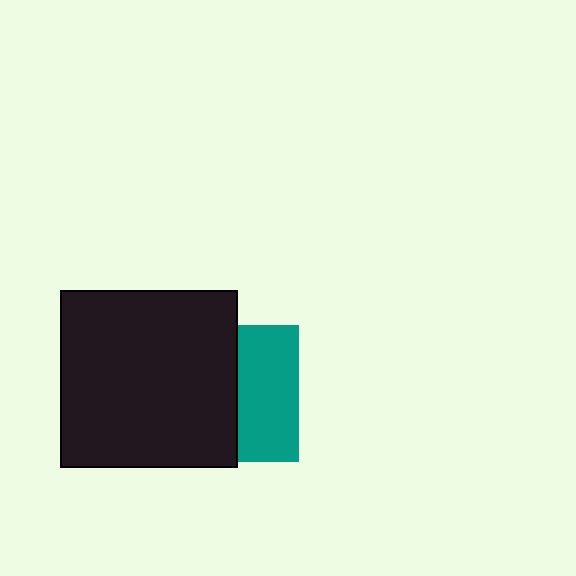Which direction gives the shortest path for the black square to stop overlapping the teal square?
Moving left gives the shortest separation.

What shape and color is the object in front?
The object in front is a black square.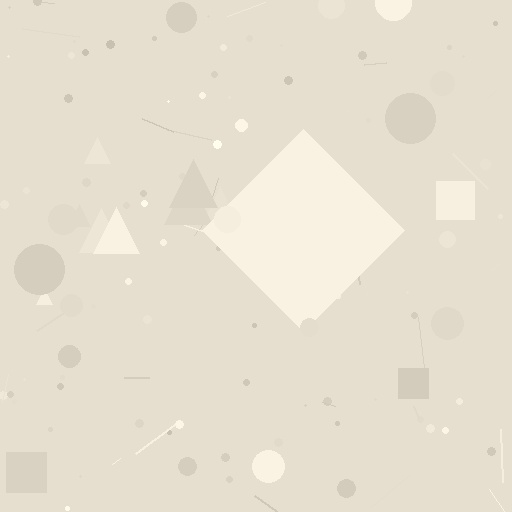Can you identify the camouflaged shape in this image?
The camouflaged shape is a diamond.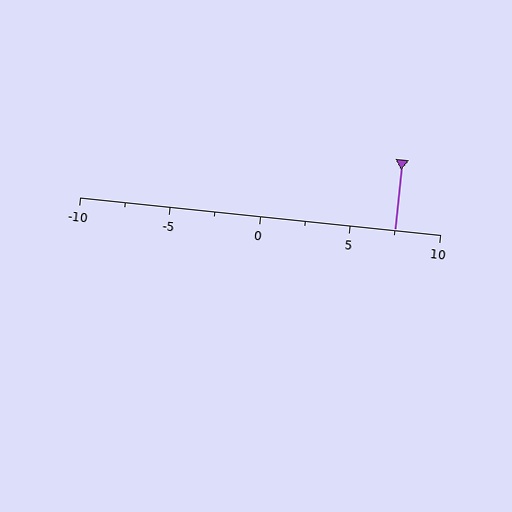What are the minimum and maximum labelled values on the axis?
The axis runs from -10 to 10.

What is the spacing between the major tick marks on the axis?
The major ticks are spaced 5 apart.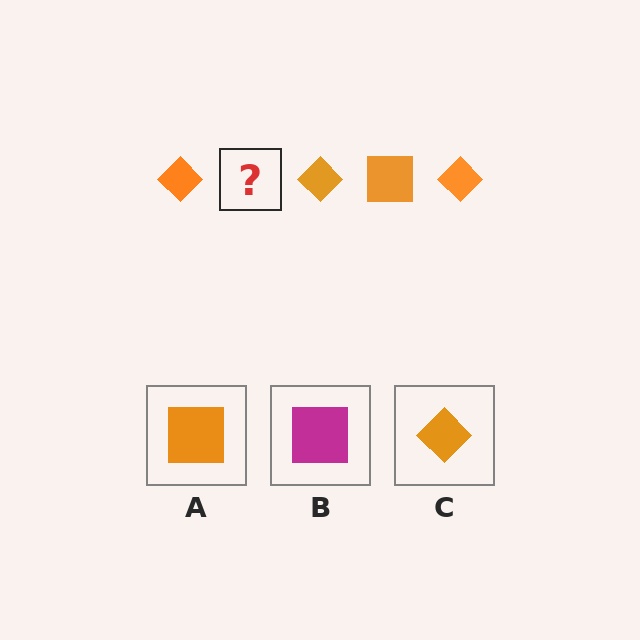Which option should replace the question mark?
Option A.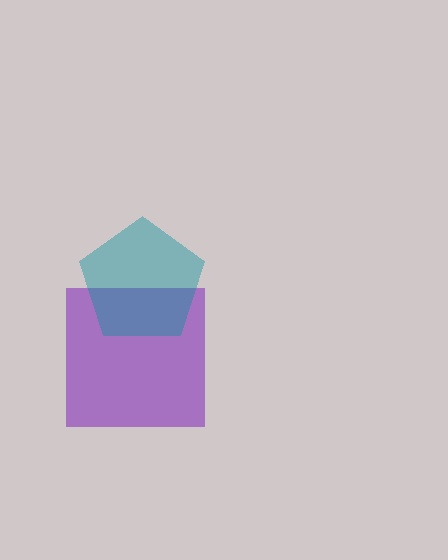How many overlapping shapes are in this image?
There are 2 overlapping shapes in the image.